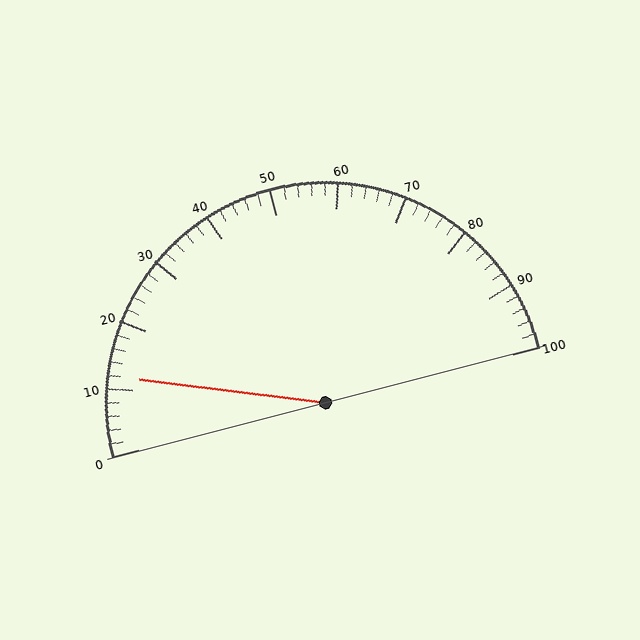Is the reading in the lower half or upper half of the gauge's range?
The reading is in the lower half of the range (0 to 100).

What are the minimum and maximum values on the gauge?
The gauge ranges from 0 to 100.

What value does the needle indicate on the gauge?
The needle indicates approximately 12.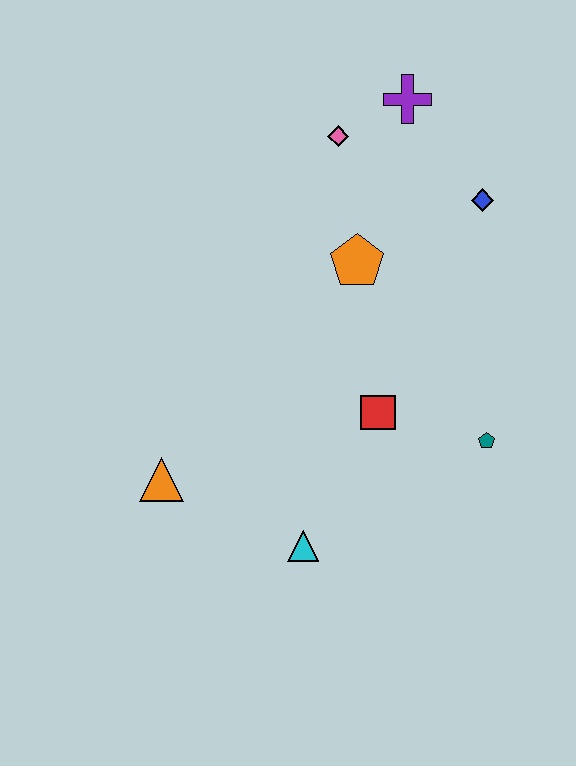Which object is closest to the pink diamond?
The purple cross is closest to the pink diamond.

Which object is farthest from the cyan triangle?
The purple cross is farthest from the cyan triangle.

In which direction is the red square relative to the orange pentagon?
The red square is below the orange pentagon.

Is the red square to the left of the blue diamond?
Yes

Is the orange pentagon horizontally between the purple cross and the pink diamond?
Yes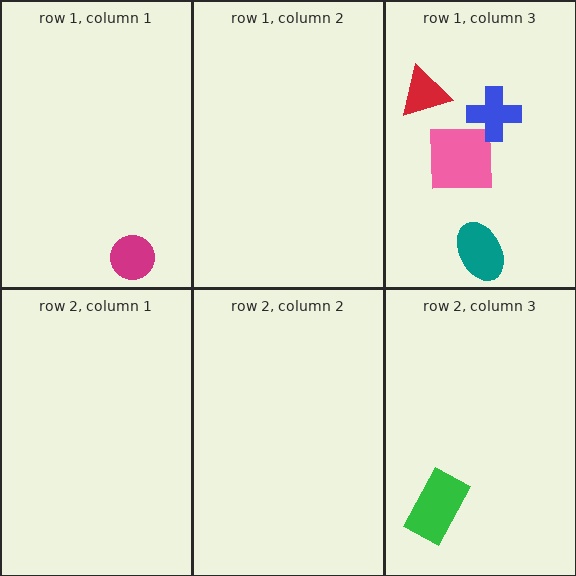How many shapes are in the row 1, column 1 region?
1.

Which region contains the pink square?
The row 1, column 3 region.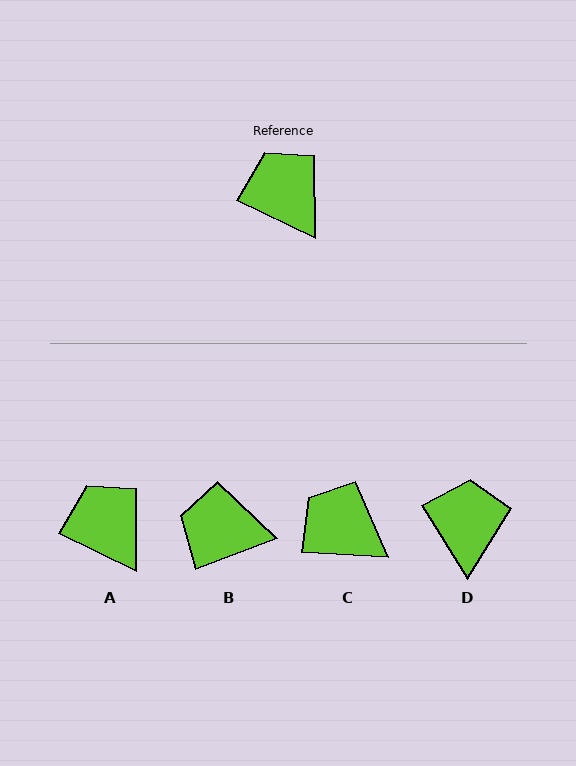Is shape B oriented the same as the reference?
No, it is off by about 46 degrees.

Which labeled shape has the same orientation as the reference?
A.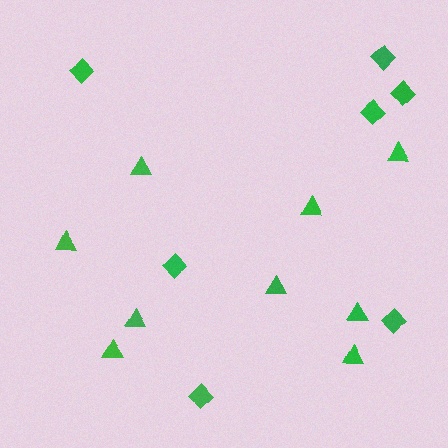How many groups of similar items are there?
There are 2 groups: one group of triangles (9) and one group of diamonds (7).